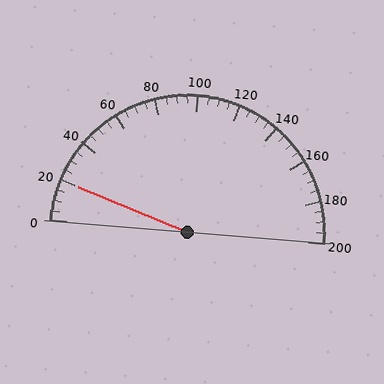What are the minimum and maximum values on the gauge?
The gauge ranges from 0 to 200.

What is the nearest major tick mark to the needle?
The nearest major tick mark is 20.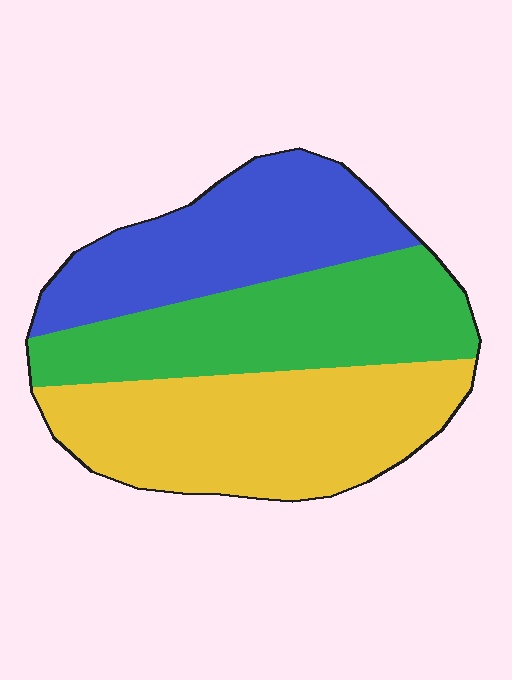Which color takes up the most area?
Yellow, at roughly 40%.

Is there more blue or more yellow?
Yellow.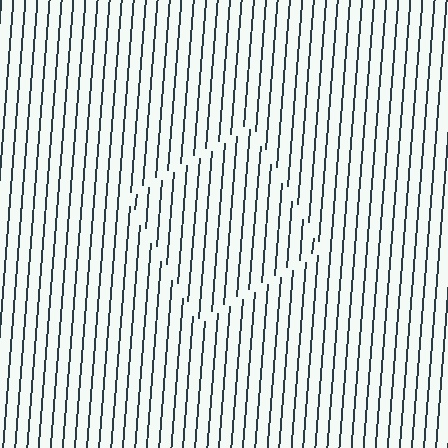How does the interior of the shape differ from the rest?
The interior of the shape contains the same grating, shifted by half a period — the contour is defined by the phase discontinuity where line-ends from the inner and outer gratings abut.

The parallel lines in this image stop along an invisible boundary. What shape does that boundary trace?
An illusory square. The interior of the shape contains the same grating, shifted by half a period — the contour is defined by the phase discontinuity where line-ends from the inner and outer gratings abut.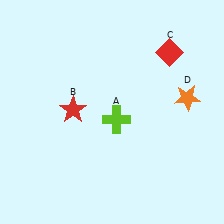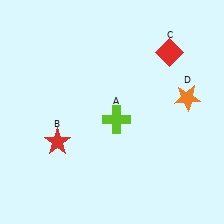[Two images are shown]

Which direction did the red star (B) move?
The red star (B) moved down.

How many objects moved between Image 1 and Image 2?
1 object moved between the two images.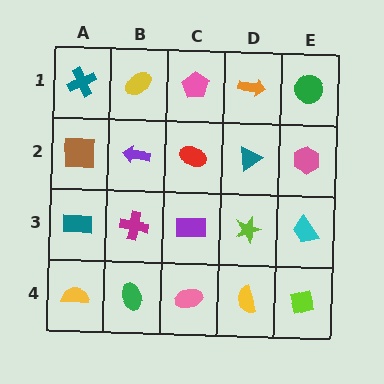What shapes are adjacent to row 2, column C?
A pink pentagon (row 1, column C), a purple rectangle (row 3, column C), a purple arrow (row 2, column B), a teal triangle (row 2, column D).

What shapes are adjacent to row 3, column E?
A pink hexagon (row 2, column E), a lime diamond (row 4, column E), a lime star (row 3, column D).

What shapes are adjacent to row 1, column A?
A brown square (row 2, column A), a yellow ellipse (row 1, column B).